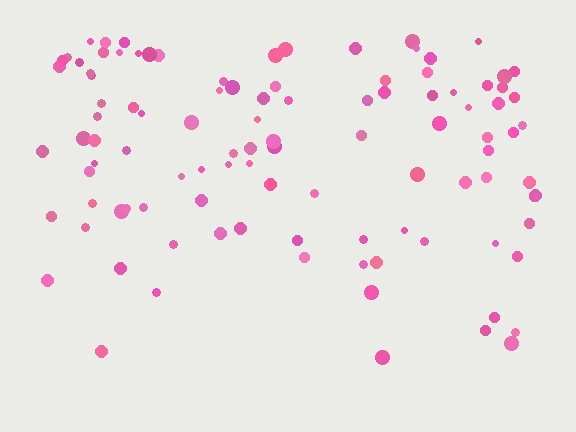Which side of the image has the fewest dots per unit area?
The bottom.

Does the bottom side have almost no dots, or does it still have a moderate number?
Still a moderate number, just noticeably fewer than the top.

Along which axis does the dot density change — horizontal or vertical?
Vertical.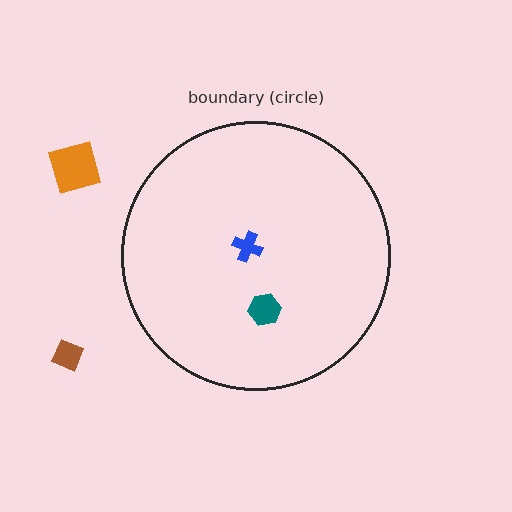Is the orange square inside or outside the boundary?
Outside.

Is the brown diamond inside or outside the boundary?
Outside.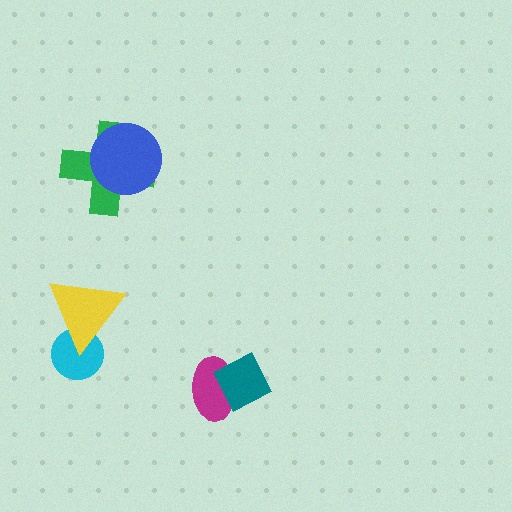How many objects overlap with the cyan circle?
1 object overlaps with the cyan circle.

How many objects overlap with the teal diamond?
1 object overlaps with the teal diamond.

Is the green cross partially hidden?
Yes, it is partially covered by another shape.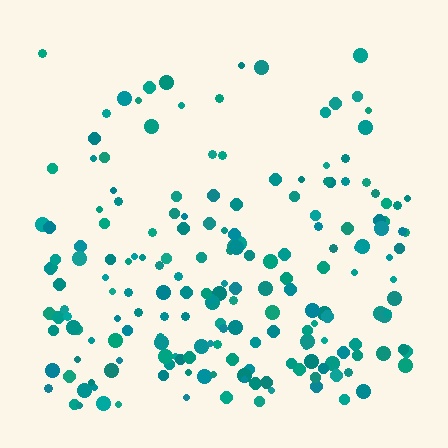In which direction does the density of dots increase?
From top to bottom, with the bottom side densest.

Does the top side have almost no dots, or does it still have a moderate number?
Still a moderate number, just noticeably fewer than the bottom.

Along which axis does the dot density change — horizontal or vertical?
Vertical.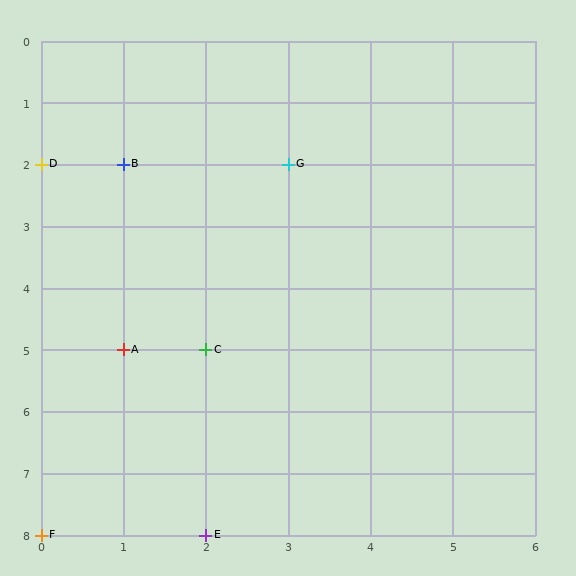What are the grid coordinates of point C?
Point C is at grid coordinates (2, 5).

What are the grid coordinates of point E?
Point E is at grid coordinates (2, 8).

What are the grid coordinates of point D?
Point D is at grid coordinates (0, 2).